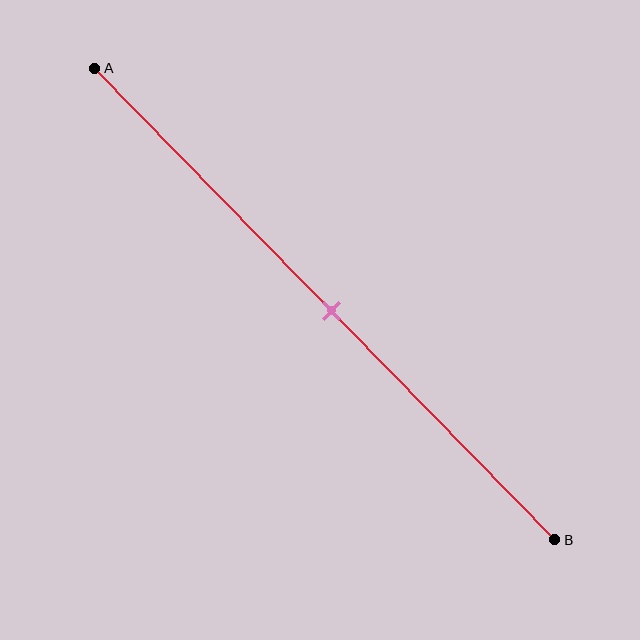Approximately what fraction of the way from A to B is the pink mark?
The pink mark is approximately 50% of the way from A to B.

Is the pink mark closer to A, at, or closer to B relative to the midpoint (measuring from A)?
The pink mark is approximately at the midpoint of segment AB.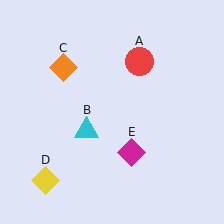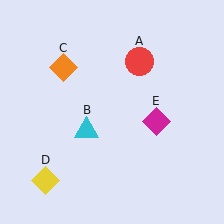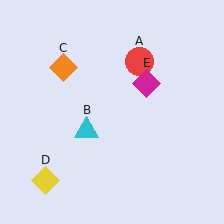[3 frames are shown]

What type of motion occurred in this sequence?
The magenta diamond (object E) rotated counterclockwise around the center of the scene.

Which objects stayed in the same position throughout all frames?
Red circle (object A) and cyan triangle (object B) and orange diamond (object C) and yellow diamond (object D) remained stationary.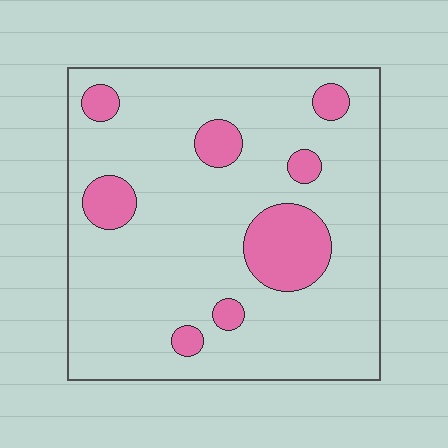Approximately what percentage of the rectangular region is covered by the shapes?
Approximately 15%.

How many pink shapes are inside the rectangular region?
8.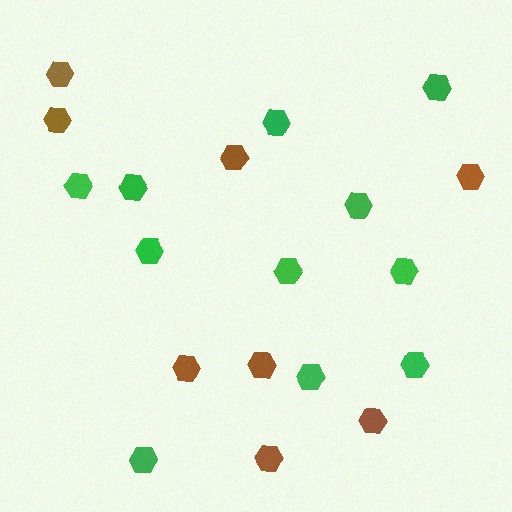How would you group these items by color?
There are 2 groups: one group of green hexagons (11) and one group of brown hexagons (8).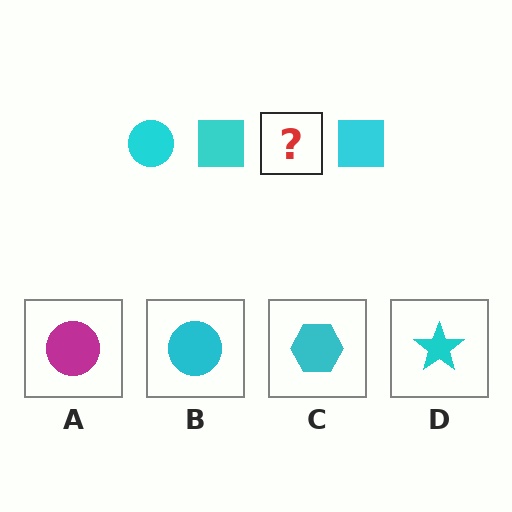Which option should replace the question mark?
Option B.